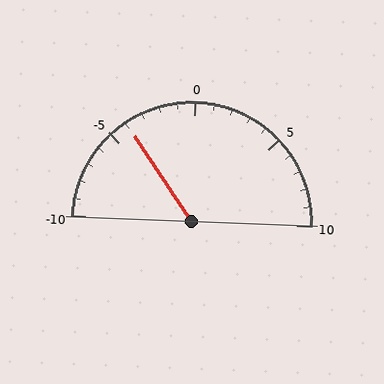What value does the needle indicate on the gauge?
The needle indicates approximately -4.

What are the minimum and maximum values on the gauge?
The gauge ranges from -10 to 10.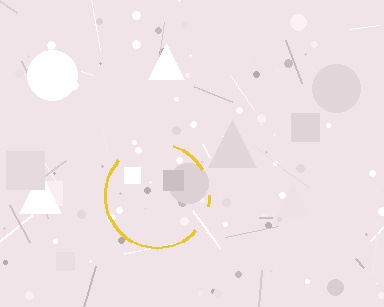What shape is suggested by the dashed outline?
The dashed outline suggests a circle.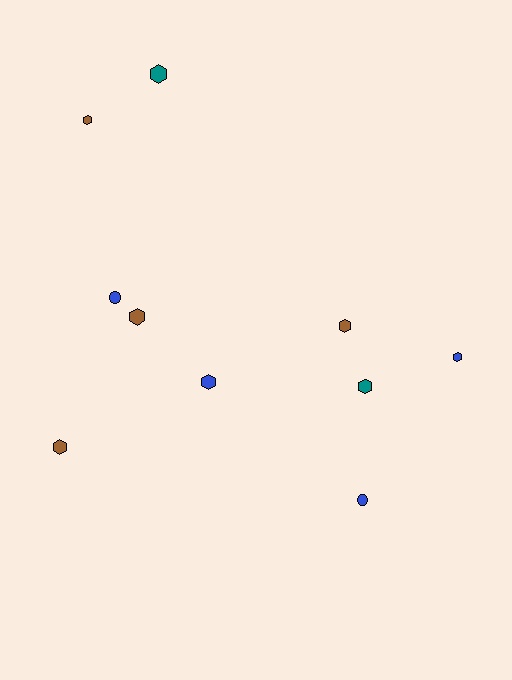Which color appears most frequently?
Brown, with 4 objects.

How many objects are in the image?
There are 10 objects.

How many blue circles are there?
There are 2 blue circles.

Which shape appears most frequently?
Hexagon, with 8 objects.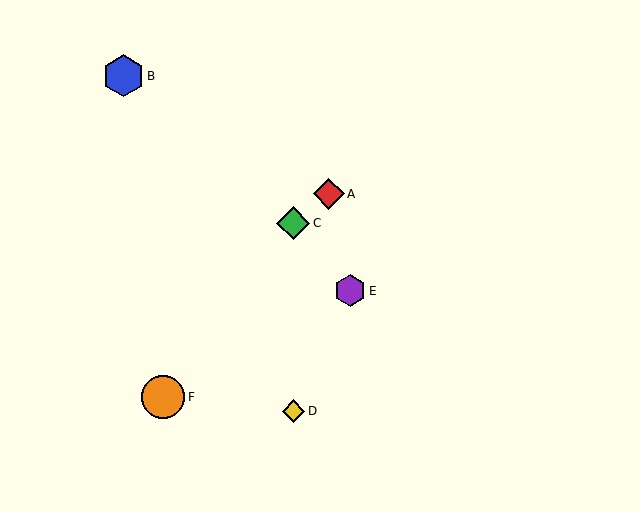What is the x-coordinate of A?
Object A is at x≈329.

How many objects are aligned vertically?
2 objects (C, D) are aligned vertically.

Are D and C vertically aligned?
Yes, both are at x≈293.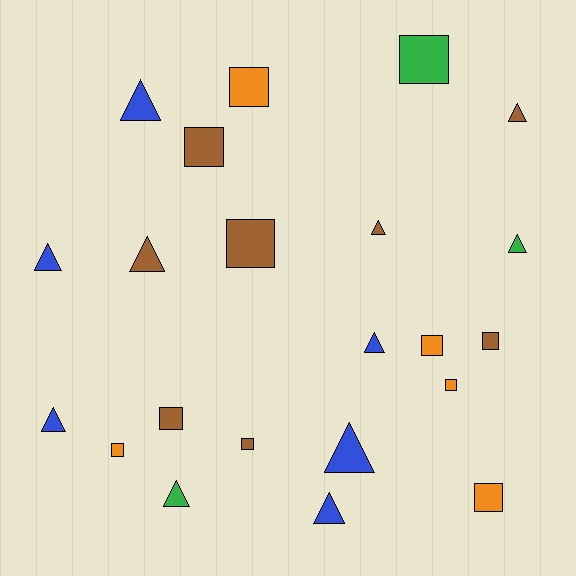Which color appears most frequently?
Brown, with 8 objects.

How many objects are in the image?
There are 22 objects.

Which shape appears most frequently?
Triangle, with 11 objects.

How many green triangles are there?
There are 2 green triangles.